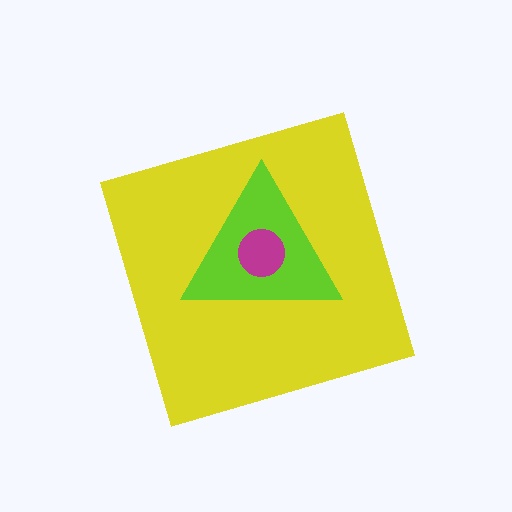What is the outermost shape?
The yellow diamond.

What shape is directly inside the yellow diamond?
The lime triangle.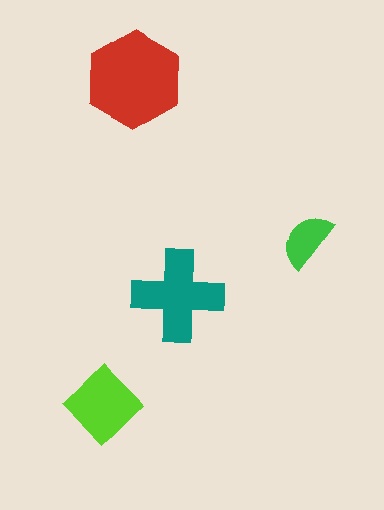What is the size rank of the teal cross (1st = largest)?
2nd.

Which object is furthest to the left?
The lime diamond is leftmost.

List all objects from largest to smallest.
The red hexagon, the teal cross, the lime diamond, the green semicircle.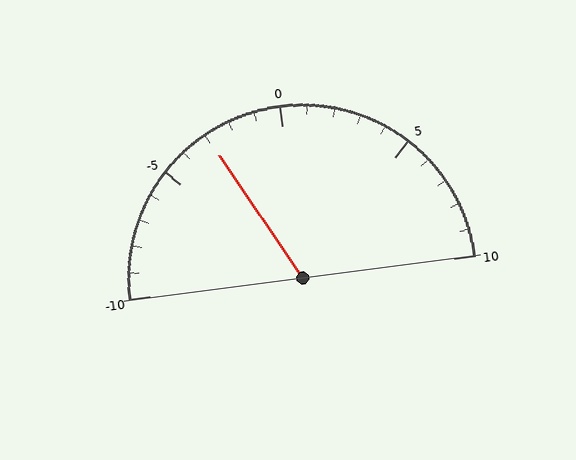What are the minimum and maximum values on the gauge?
The gauge ranges from -10 to 10.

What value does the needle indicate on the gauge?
The needle indicates approximately -3.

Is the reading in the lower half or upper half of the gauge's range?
The reading is in the lower half of the range (-10 to 10).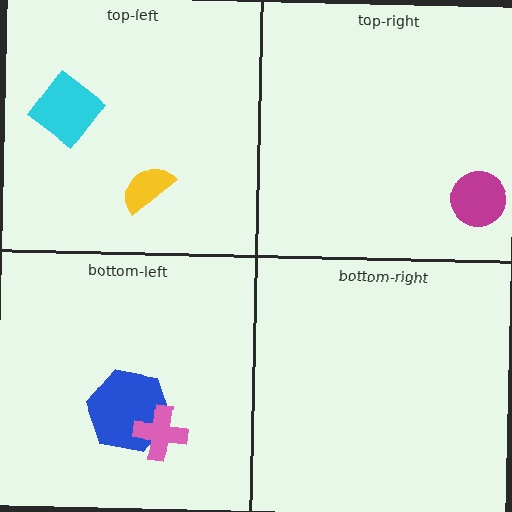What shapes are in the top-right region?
The magenta circle.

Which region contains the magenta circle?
The top-right region.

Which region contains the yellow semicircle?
The top-left region.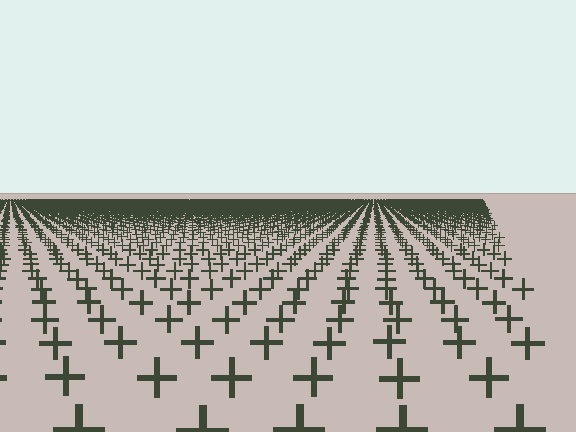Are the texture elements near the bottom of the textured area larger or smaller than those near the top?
Larger. Near the bottom, elements are closer to the viewer and appear at a bigger on-screen size.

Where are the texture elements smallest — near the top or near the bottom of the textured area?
Near the top.